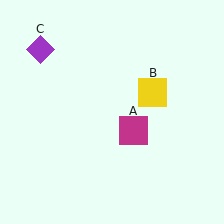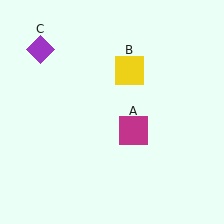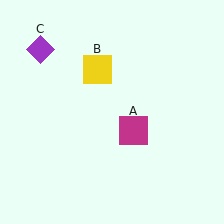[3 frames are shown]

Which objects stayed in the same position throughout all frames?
Magenta square (object A) and purple diamond (object C) remained stationary.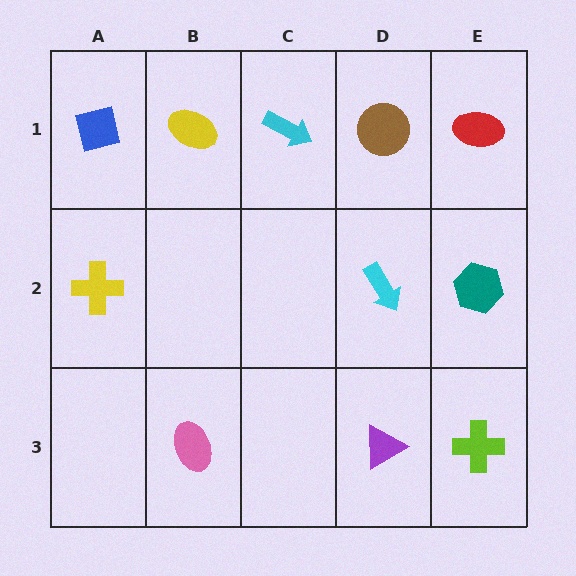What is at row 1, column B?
A yellow ellipse.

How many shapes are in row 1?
5 shapes.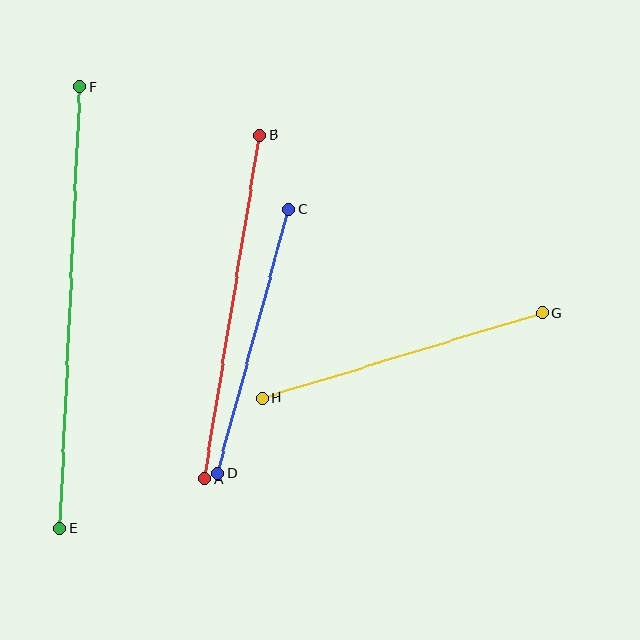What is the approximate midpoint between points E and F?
The midpoint is at approximately (70, 307) pixels.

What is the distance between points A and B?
The distance is approximately 349 pixels.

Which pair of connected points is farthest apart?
Points E and F are farthest apart.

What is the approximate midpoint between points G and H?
The midpoint is at approximately (402, 356) pixels.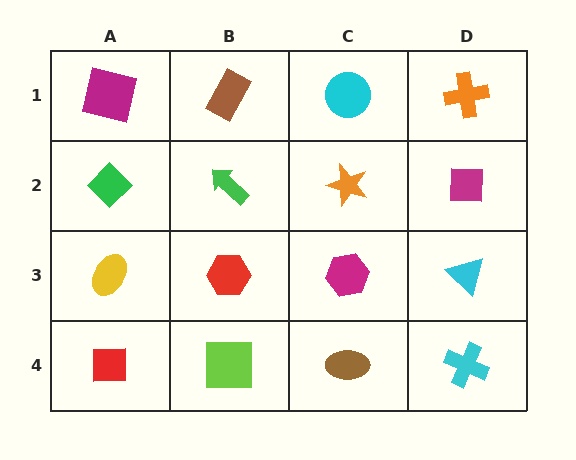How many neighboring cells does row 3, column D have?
3.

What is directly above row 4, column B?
A red hexagon.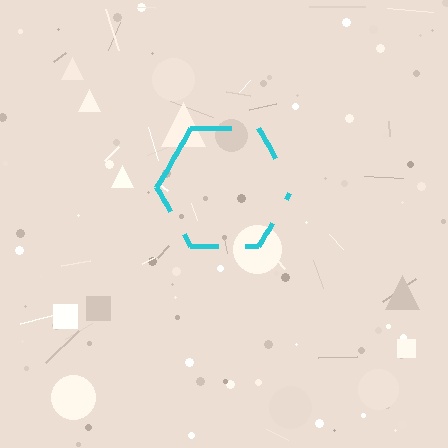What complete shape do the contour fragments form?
The contour fragments form a hexagon.